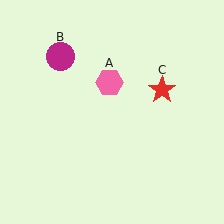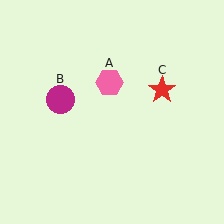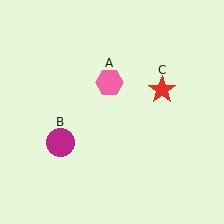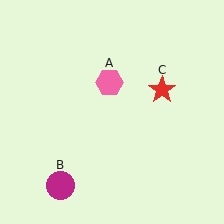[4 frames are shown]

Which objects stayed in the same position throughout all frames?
Pink hexagon (object A) and red star (object C) remained stationary.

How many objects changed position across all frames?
1 object changed position: magenta circle (object B).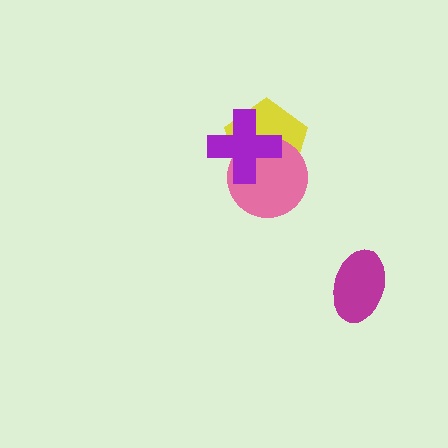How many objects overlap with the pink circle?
2 objects overlap with the pink circle.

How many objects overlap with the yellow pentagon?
2 objects overlap with the yellow pentagon.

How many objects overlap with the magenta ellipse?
0 objects overlap with the magenta ellipse.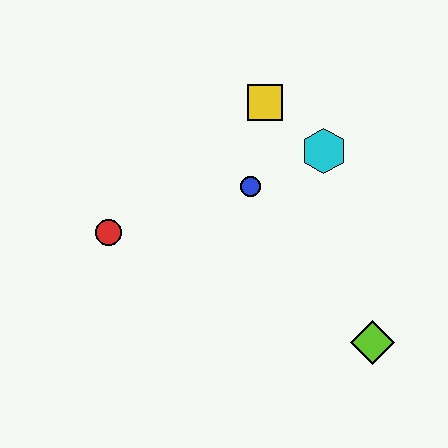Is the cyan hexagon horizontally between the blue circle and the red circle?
No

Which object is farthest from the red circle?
The lime diamond is farthest from the red circle.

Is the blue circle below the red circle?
No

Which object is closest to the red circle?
The blue circle is closest to the red circle.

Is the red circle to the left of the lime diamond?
Yes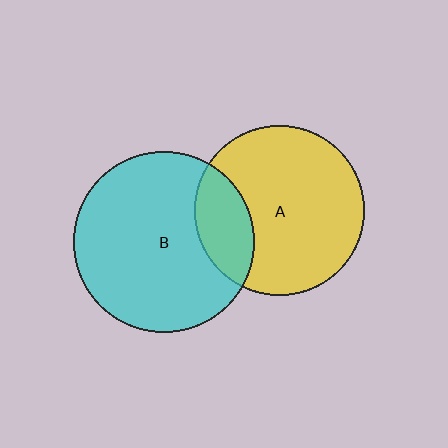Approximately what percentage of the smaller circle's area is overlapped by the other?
Approximately 20%.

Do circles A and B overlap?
Yes.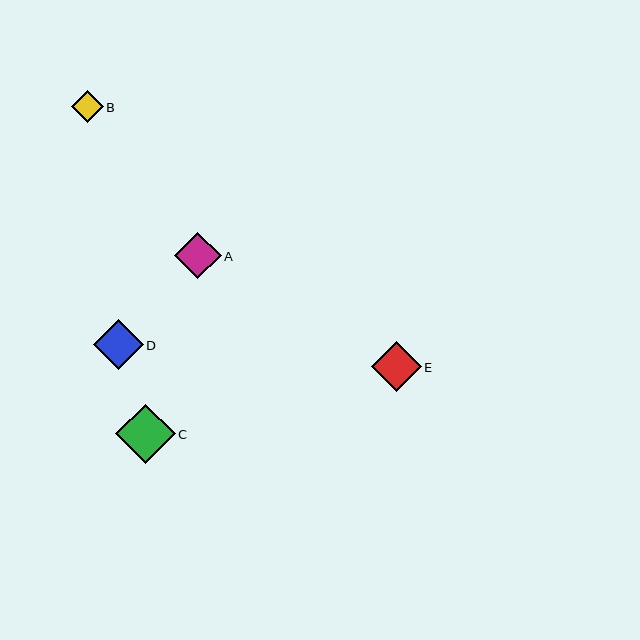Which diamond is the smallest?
Diamond B is the smallest with a size of approximately 32 pixels.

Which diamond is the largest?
Diamond C is the largest with a size of approximately 59 pixels.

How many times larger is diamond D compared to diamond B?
Diamond D is approximately 1.6 times the size of diamond B.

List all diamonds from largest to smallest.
From largest to smallest: C, E, D, A, B.